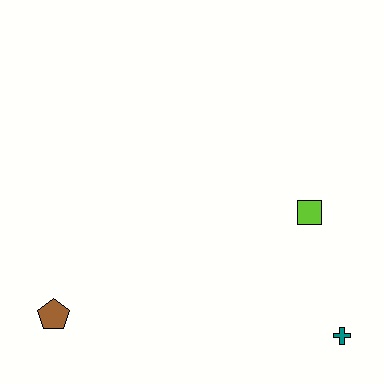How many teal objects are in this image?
There is 1 teal object.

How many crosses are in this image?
There is 1 cross.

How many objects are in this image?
There are 3 objects.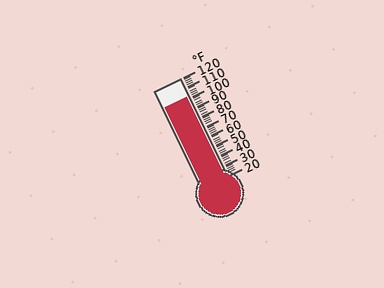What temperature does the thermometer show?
The thermometer shows approximately 102°F.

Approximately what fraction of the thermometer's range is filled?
The thermometer is filled to approximately 80% of its range.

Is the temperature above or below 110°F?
The temperature is below 110°F.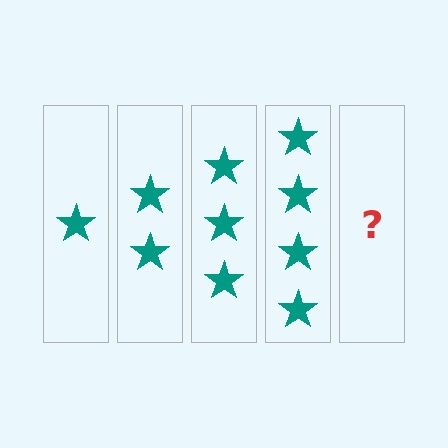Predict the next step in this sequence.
The next step is 5 stars.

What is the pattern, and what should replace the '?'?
The pattern is that each step adds one more star. The '?' should be 5 stars.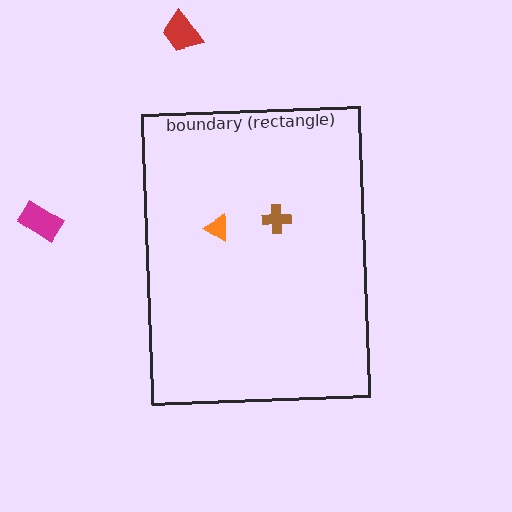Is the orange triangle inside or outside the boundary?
Inside.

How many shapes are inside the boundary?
2 inside, 2 outside.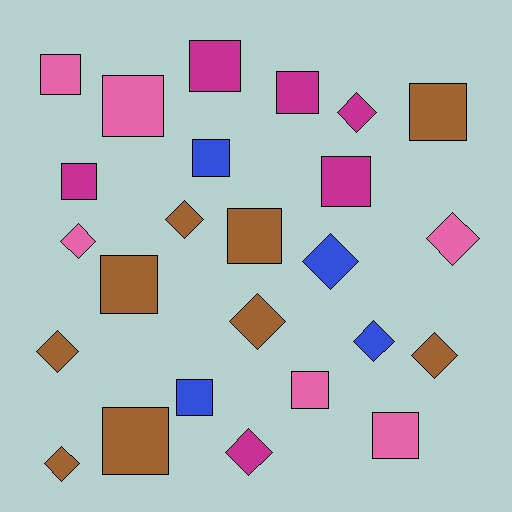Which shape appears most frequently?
Square, with 14 objects.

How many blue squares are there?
There are 2 blue squares.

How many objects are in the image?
There are 25 objects.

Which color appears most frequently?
Brown, with 9 objects.